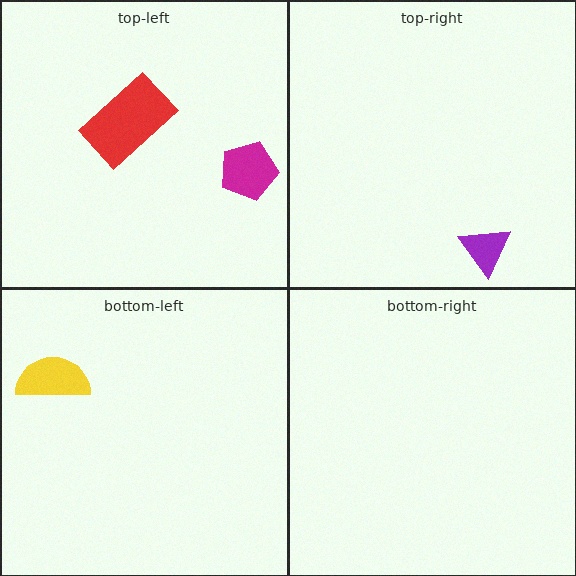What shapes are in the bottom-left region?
The yellow semicircle.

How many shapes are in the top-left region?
2.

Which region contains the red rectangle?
The top-left region.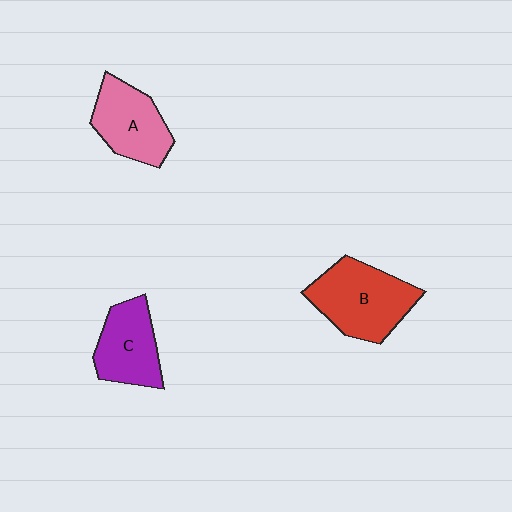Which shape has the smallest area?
Shape C (purple).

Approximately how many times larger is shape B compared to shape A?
Approximately 1.3 times.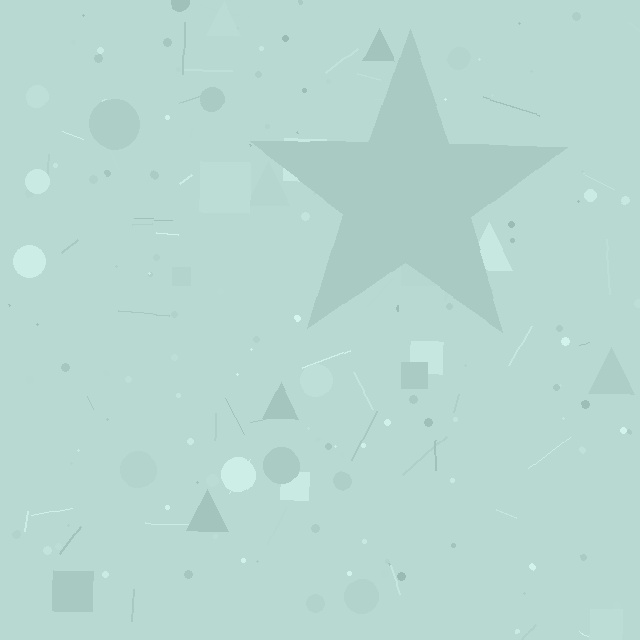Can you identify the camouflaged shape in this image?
The camouflaged shape is a star.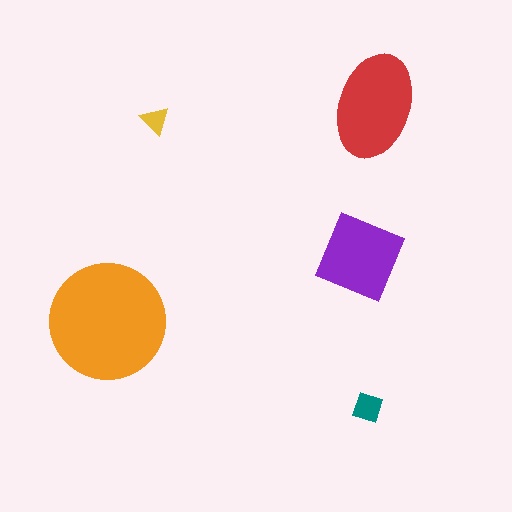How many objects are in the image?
There are 5 objects in the image.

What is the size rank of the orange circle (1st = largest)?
1st.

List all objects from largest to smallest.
The orange circle, the red ellipse, the purple square, the teal diamond, the yellow triangle.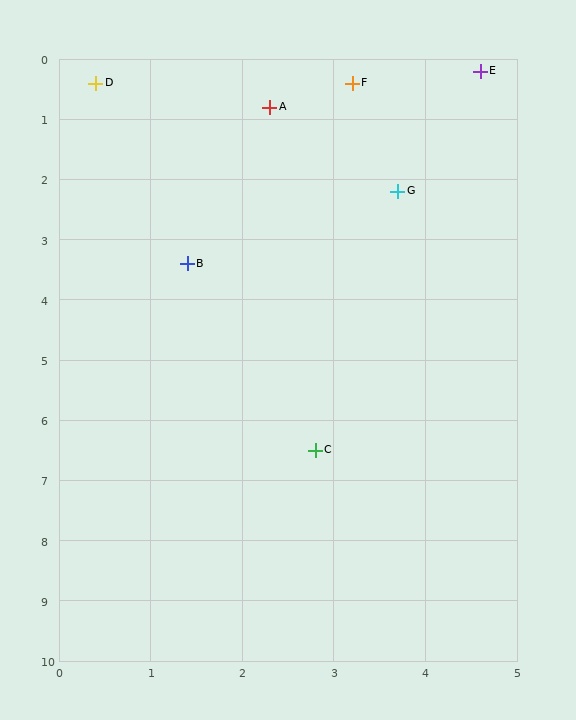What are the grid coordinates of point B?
Point B is at approximately (1.4, 3.4).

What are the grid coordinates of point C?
Point C is at approximately (2.8, 6.5).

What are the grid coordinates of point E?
Point E is at approximately (4.6, 0.2).